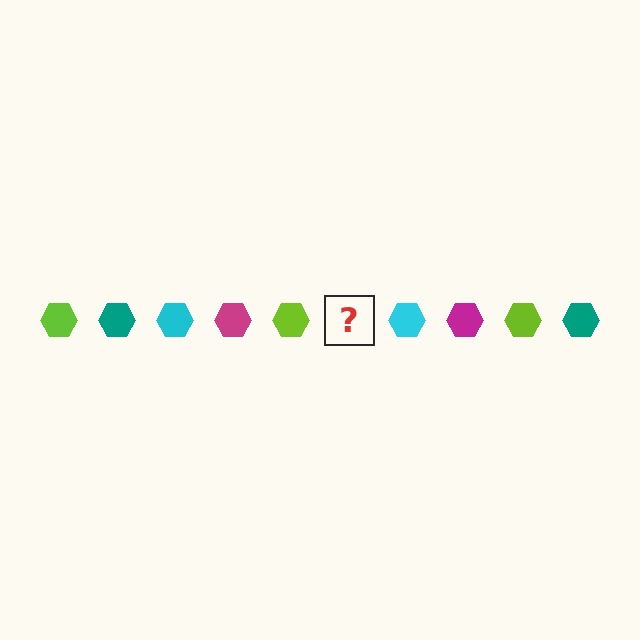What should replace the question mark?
The question mark should be replaced with a teal hexagon.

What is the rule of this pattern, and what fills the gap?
The rule is that the pattern cycles through lime, teal, cyan, magenta hexagons. The gap should be filled with a teal hexagon.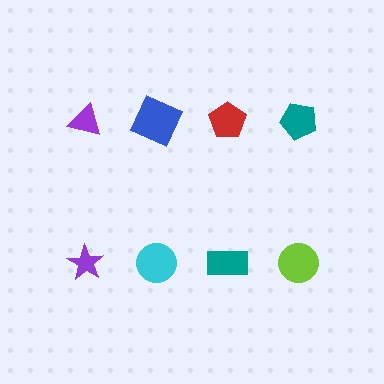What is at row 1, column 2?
A blue square.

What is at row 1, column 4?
A teal pentagon.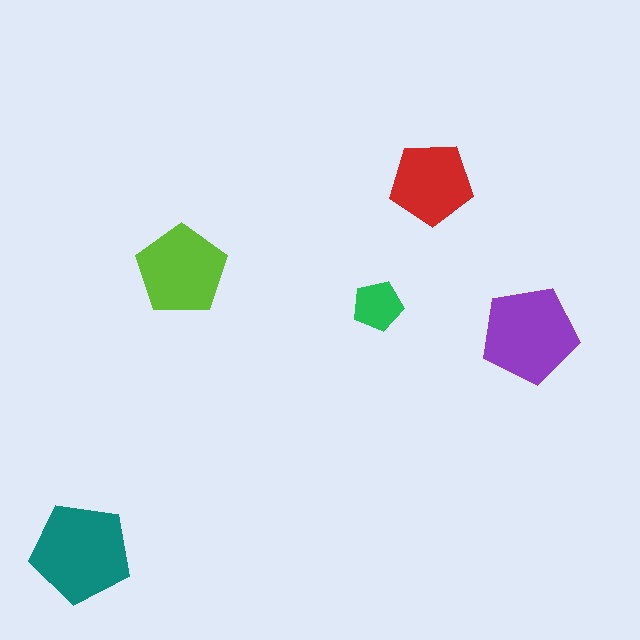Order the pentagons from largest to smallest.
the teal one, the purple one, the lime one, the red one, the green one.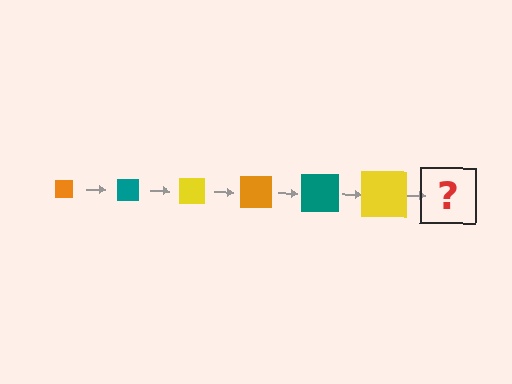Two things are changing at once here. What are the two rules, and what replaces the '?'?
The two rules are that the square grows larger each step and the color cycles through orange, teal, and yellow. The '?' should be an orange square, larger than the previous one.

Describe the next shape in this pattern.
It should be an orange square, larger than the previous one.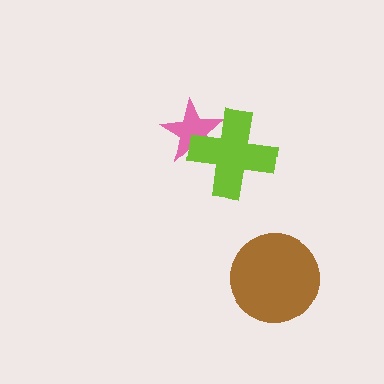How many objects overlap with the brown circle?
0 objects overlap with the brown circle.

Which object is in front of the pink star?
The lime cross is in front of the pink star.